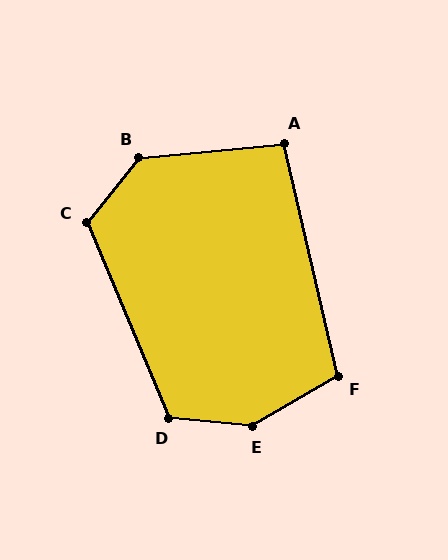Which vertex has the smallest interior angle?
A, at approximately 97 degrees.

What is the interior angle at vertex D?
Approximately 118 degrees (obtuse).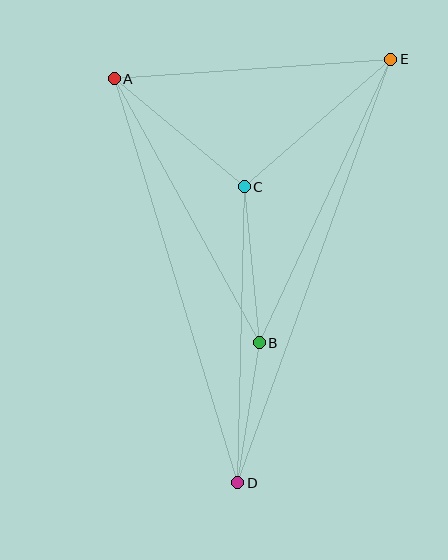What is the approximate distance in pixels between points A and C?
The distance between A and C is approximately 169 pixels.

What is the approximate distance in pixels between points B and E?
The distance between B and E is approximately 312 pixels.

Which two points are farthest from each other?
Points D and E are farthest from each other.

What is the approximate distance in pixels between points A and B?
The distance between A and B is approximately 301 pixels.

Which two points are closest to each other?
Points B and D are closest to each other.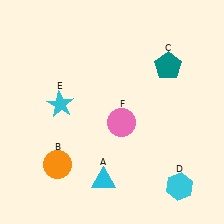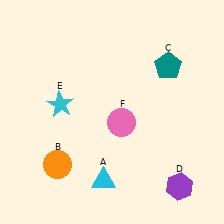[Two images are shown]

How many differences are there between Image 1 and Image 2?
There is 1 difference between the two images.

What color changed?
The hexagon (D) changed from cyan in Image 1 to purple in Image 2.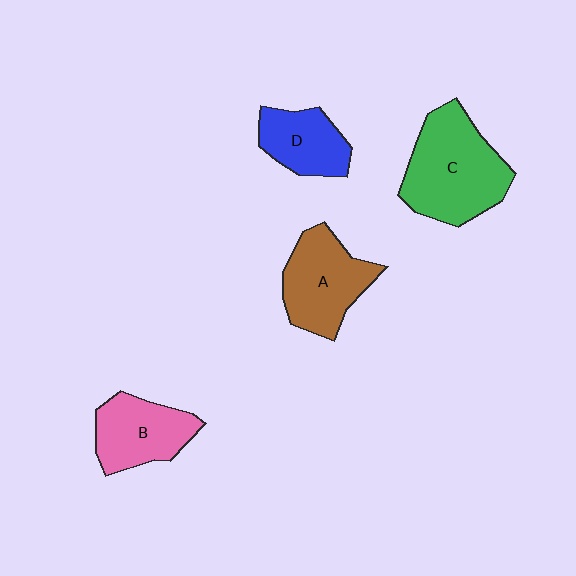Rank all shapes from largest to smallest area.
From largest to smallest: C (green), A (brown), B (pink), D (blue).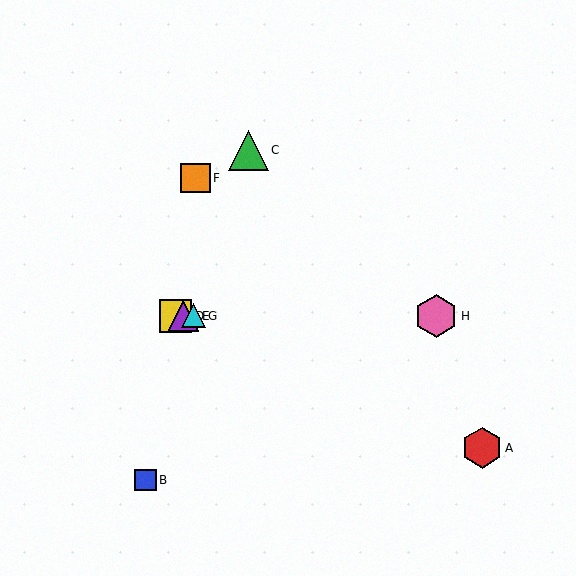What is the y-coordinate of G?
Object G is at y≈316.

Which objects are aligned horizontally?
Objects D, E, G, H are aligned horizontally.